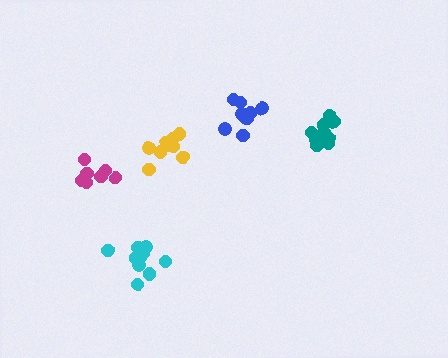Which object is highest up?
The blue cluster is topmost.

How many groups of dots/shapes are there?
There are 5 groups.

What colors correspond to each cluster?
The clusters are colored: yellow, cyan, teal, blue, magenta.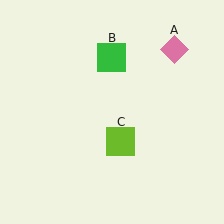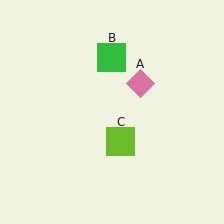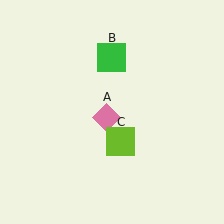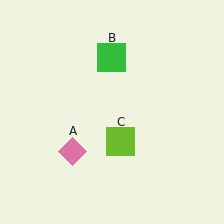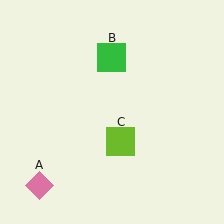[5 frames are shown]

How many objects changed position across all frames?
1 object changed position: pink diamond (object A).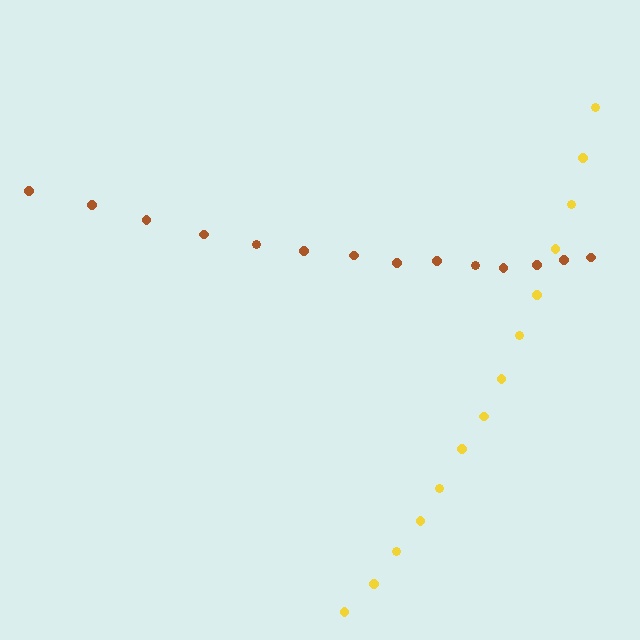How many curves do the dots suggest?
There are 2 distinct paths.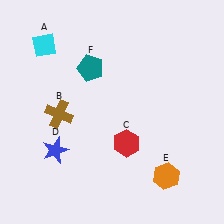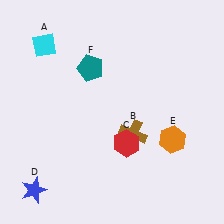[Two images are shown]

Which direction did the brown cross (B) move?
The brown cross (B) moved right.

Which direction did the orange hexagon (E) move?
The orange hexagon (E) moved up.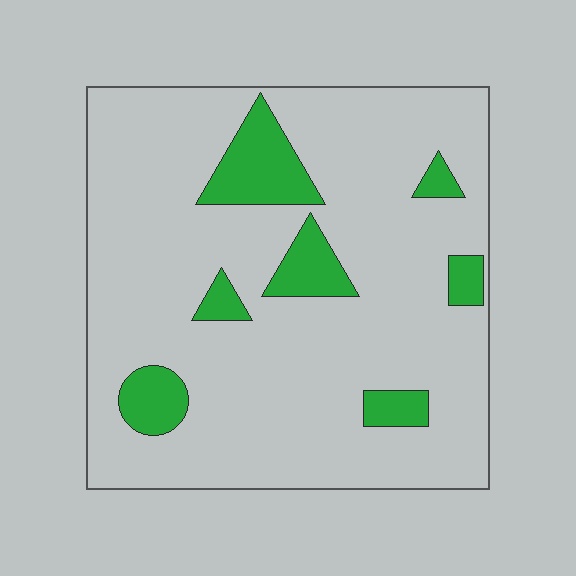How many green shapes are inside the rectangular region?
7.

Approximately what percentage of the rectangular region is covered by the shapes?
Approximately 15%.